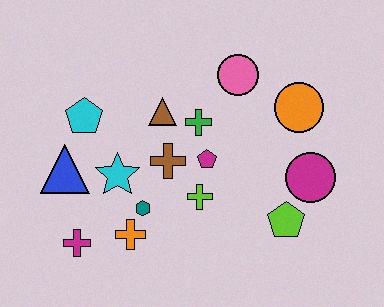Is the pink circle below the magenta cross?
No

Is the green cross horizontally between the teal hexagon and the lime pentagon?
Yes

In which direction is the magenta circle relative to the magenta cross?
The magenta circle is to the right of the magenta cross.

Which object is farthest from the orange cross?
The orange circle is farthest from the orange cross.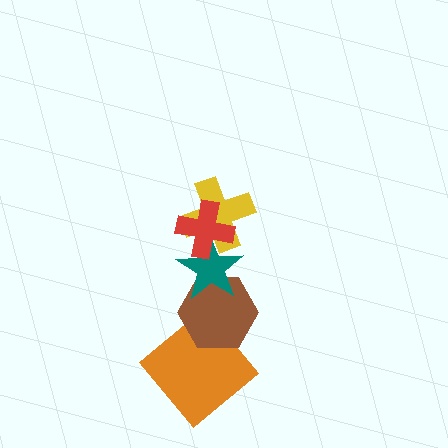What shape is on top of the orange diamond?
The brown hexagon is on top of the orange diamond.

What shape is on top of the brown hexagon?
The teal star is on top of the brown hexagon.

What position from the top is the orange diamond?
The orange diamond is 5th from the top.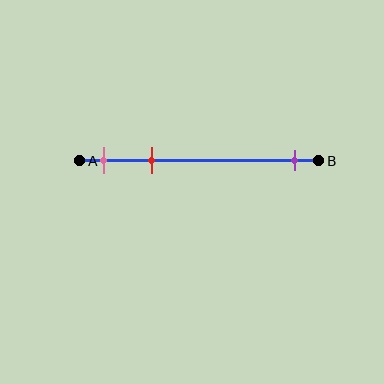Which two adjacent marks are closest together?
The pink and red marks are the closest adjacent pair.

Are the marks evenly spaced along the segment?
No, the marks are not evenly spaced.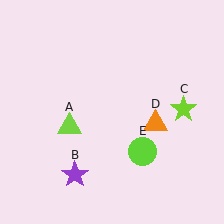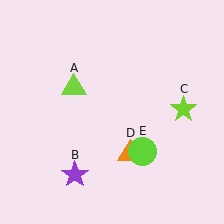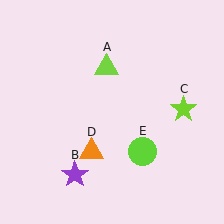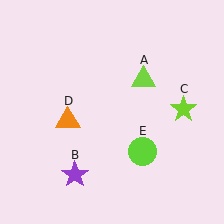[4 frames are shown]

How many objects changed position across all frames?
2 objects changed position: lime triangle (object A), orange triangle (object D).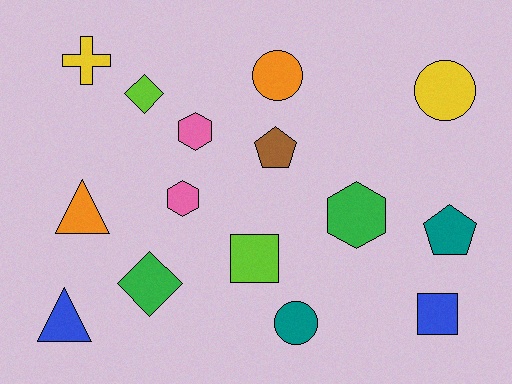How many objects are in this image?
There are 15 objects.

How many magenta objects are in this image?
There are no magenta objects.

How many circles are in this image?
There are 3 circles.